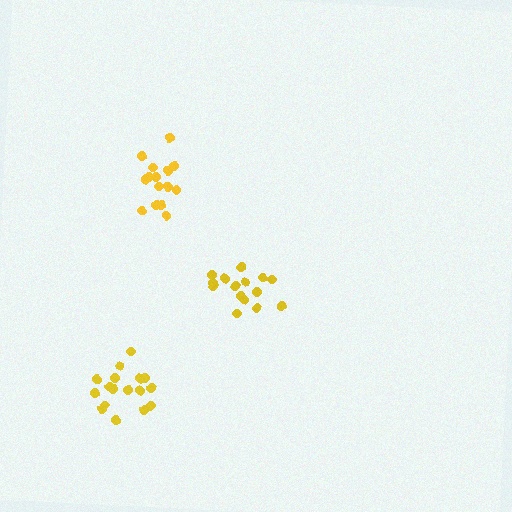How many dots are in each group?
Group 1: 17 dots, Group 2: 15 dots, Group 3: 15 dots (47 total).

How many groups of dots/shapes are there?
There are 3 groups.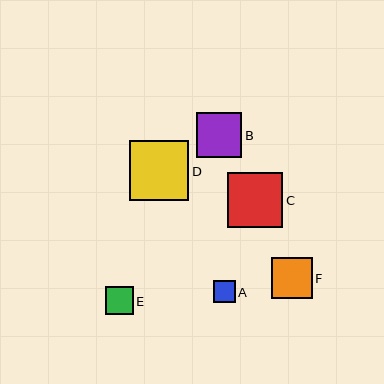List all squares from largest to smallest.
From largest to smallest: D, C, B, F, E, A.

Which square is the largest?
Square D is the largest with a size of approximately 60 pixels.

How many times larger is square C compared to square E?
Square C is approximately 2.0 times the size of square E.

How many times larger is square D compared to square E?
Square D is approximately 2.1 times the size of square E.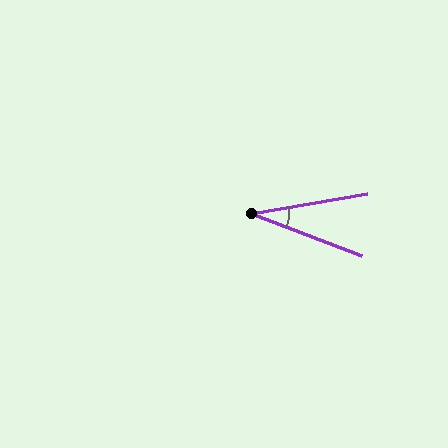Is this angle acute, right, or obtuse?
It is acute.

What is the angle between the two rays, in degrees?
Approximately 30 degrees.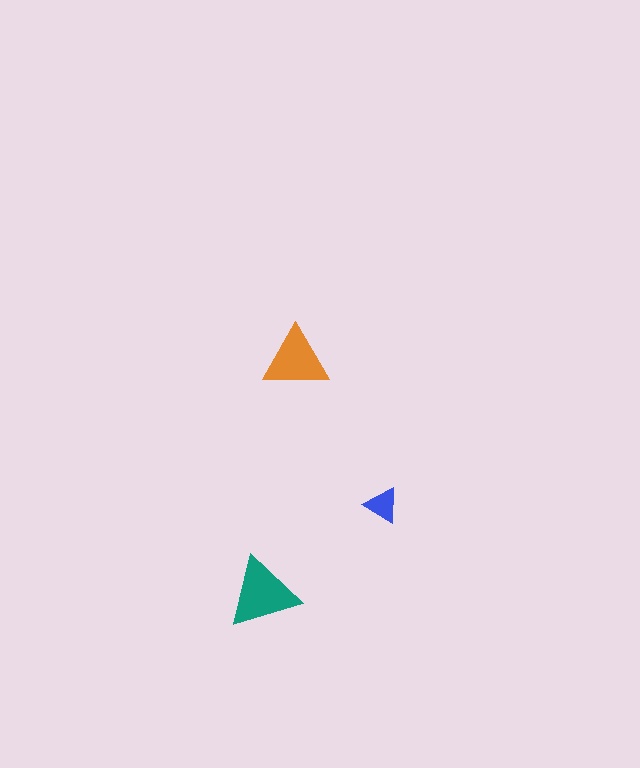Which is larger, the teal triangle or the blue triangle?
The teal one.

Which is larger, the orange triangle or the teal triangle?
The teal one.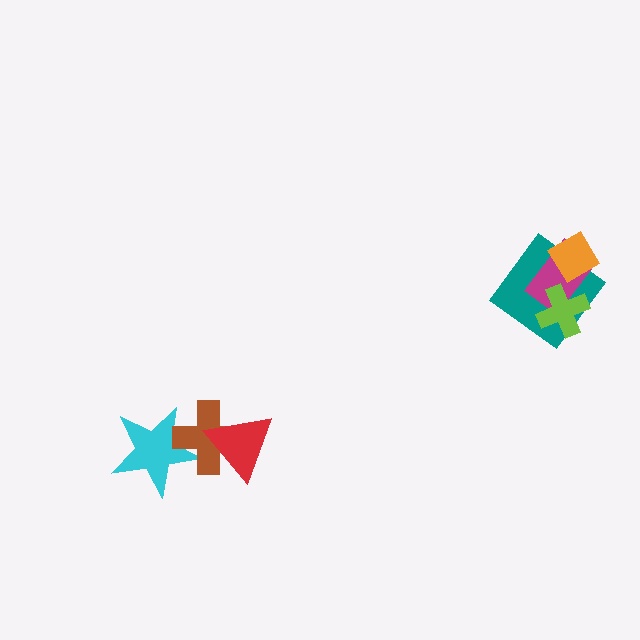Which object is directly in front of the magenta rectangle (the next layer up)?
The orange diamond is directly in front of the magenta rectangle.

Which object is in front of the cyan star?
The brown cross is in front of the cyan star.